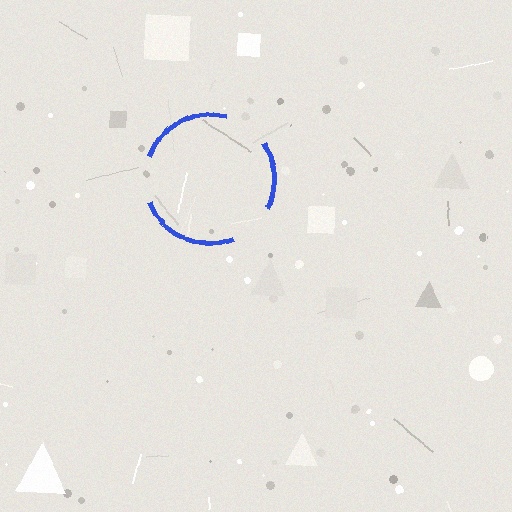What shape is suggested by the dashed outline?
The dashed outline suggests a circle.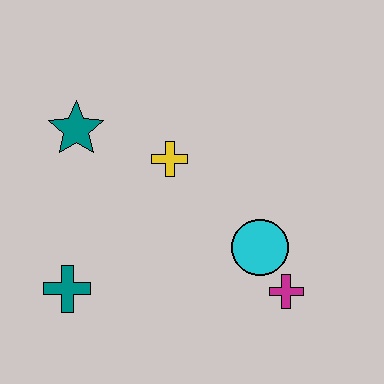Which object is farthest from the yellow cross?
The magenta cross is farthest from the yellow cross.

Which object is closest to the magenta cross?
The cyan circle is closest to the magenta cross.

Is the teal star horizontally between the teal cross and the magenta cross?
Yes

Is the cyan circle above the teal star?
No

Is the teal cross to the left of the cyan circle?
Yes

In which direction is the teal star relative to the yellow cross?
The teal star is to the left of the yellow cross.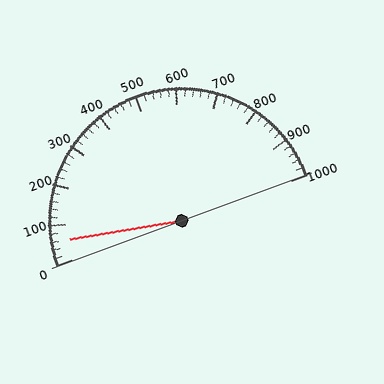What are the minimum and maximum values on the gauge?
The gauge ranges from 0 to 1000.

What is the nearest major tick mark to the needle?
The nearest major tick mark is 100.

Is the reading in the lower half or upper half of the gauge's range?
The reading is in the lower half of the range (0 to 1000).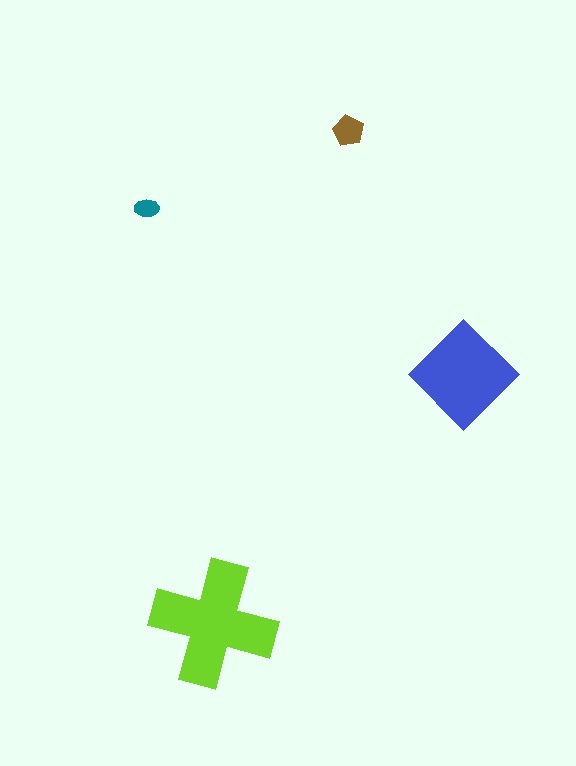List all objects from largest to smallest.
The lime cross, the blue diamond, the brown pentagon, the teal ellipse.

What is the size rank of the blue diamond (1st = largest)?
2nd.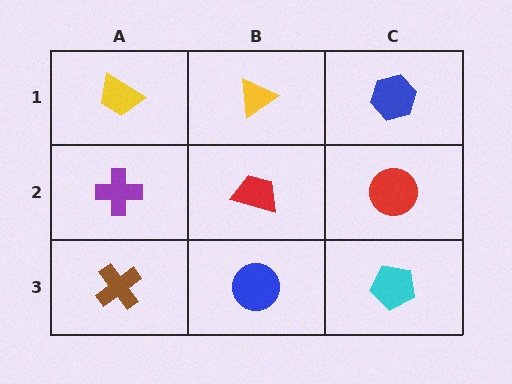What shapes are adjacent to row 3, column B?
A red trapezoid (row 2, column B), a brown cross (row 3, column A), a cyan pentagon (row 3, column C).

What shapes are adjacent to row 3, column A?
A purple cross (row 2, column A), a blue circle (row 3, column B).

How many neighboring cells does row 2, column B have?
4.